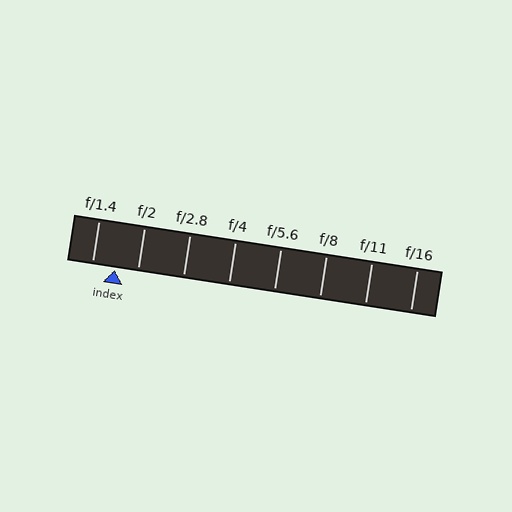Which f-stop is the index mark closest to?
The index mark is closest to f/2.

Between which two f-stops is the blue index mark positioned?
The index mark is between f/1.4 and f/2.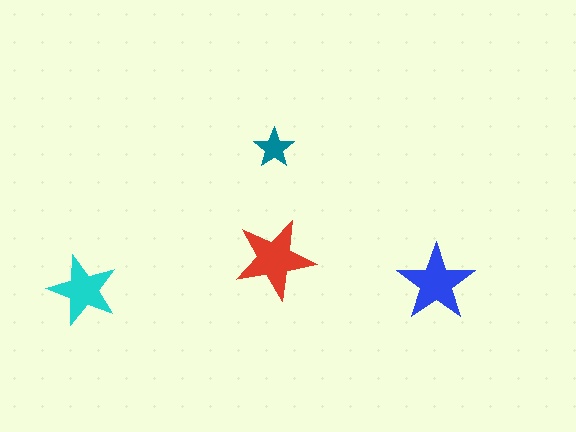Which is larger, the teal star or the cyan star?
The cyan one.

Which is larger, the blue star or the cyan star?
The blue one.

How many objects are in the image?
There are 4 objects in the image.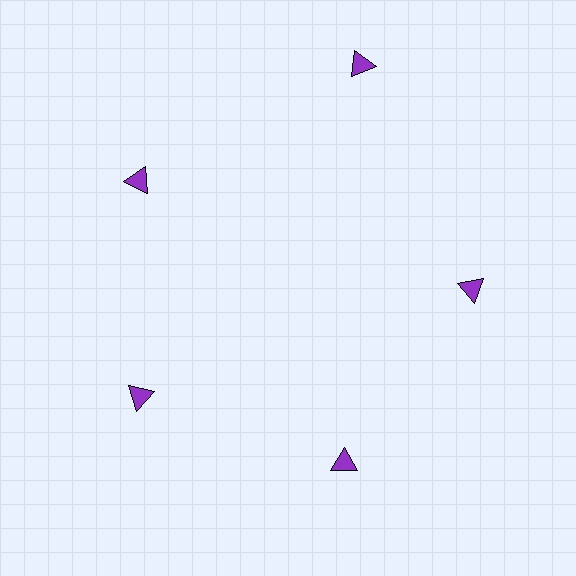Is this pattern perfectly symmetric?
No. The 5 purple triangles are arranged in a ring, but one element near the 1 o'clock position is pushed outward from the center, breaking the 5-fold rotational symmetry.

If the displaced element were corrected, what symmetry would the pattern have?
It would have 5-fold rotational symmetry — the pattern would map onto itself every 72 degrees.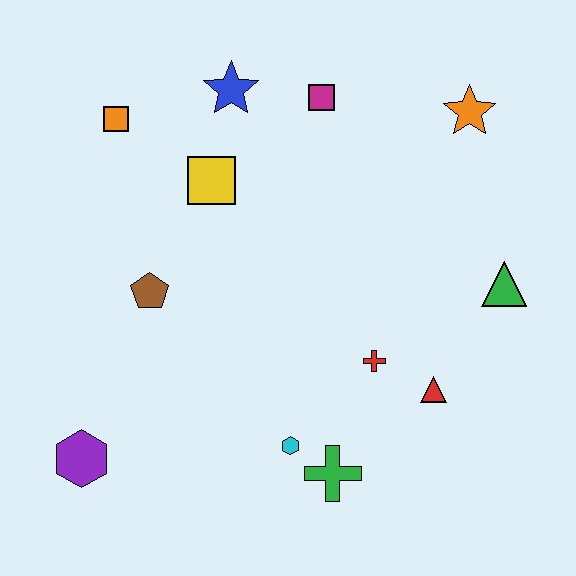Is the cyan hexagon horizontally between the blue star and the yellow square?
No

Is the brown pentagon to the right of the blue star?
No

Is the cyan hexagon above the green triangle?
No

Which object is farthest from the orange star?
The purple hexagon is farthest from the orange star.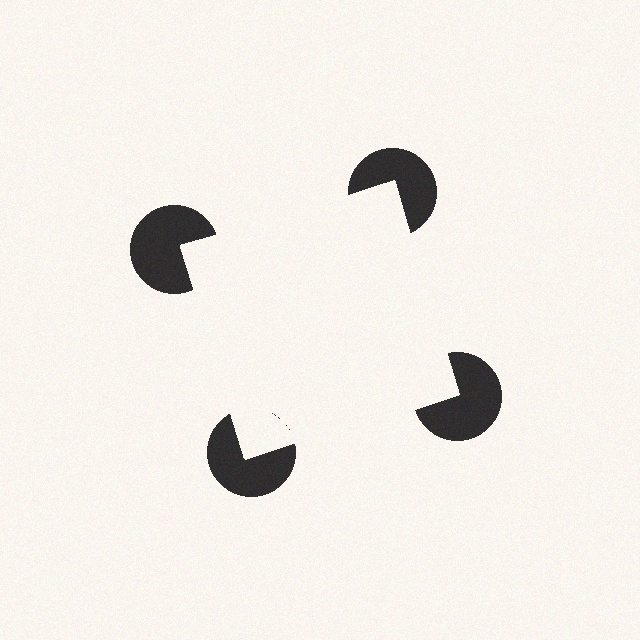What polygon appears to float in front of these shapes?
An illusory square — its edges are inferred from the aligned wedge cuts in the pac-man discs, not physically drawn.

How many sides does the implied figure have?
4 sides.